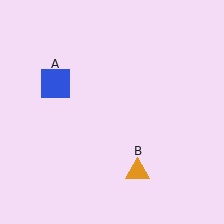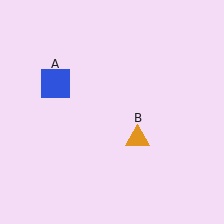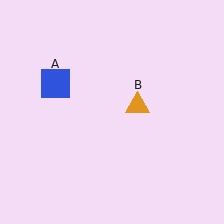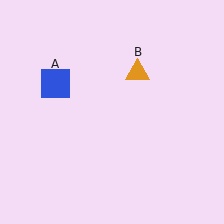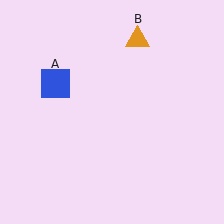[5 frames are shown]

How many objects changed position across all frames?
1 object changed position: orange triangle (object B).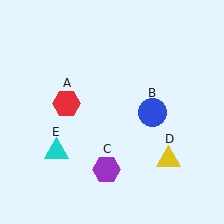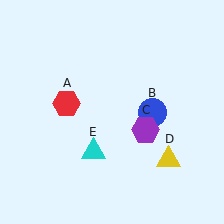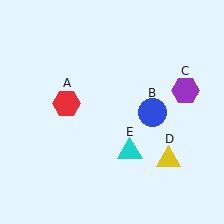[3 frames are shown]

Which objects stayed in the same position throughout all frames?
Red hexagon (object A) and blue circle (object B) and yellow triangle (object D) remained stationary.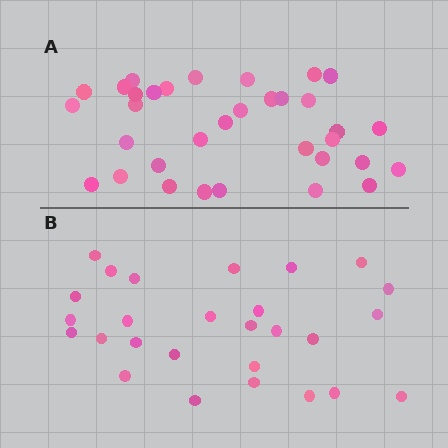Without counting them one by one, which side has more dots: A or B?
Region A (the top region) has more dots.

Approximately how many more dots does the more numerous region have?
Region A has roughly 8 or so more dots than region B.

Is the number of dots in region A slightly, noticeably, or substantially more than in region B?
Region A has noticeably more, but not dramatically so. The ratio is roughly 1.3 to 1.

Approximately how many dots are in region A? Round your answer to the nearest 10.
About 30 dots. (The exact count is 34, which rounds to 30.)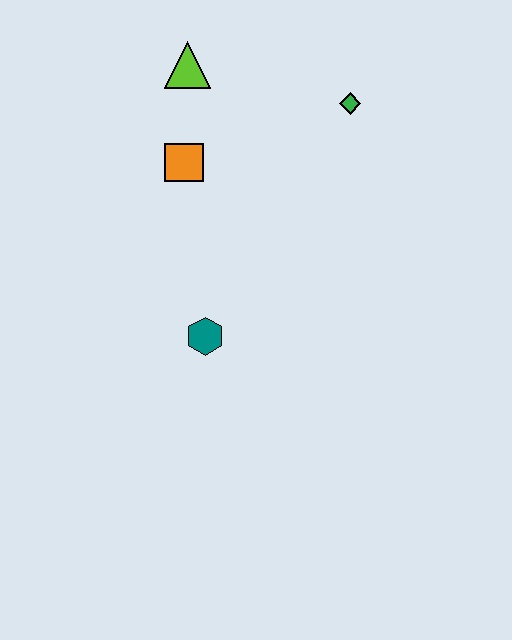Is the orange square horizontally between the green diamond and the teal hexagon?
No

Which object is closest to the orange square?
The lime triangle is closest to the orange square.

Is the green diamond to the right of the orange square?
Yes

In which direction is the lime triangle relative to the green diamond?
The lime triangle is to the left of the green diamond.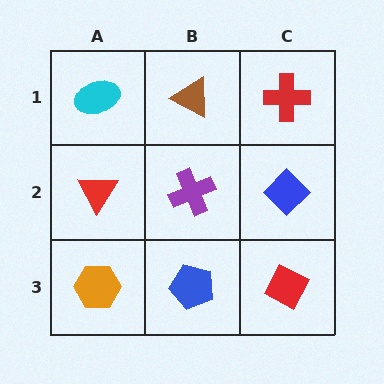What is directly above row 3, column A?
A red triangle.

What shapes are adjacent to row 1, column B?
A purple cross (row 2, column B), a cyan ellipse (row 1, column A), a red cross (row 1, column C).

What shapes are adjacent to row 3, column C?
A blue diamond (row 2, column C), a blue pentagon (row 3, column B).